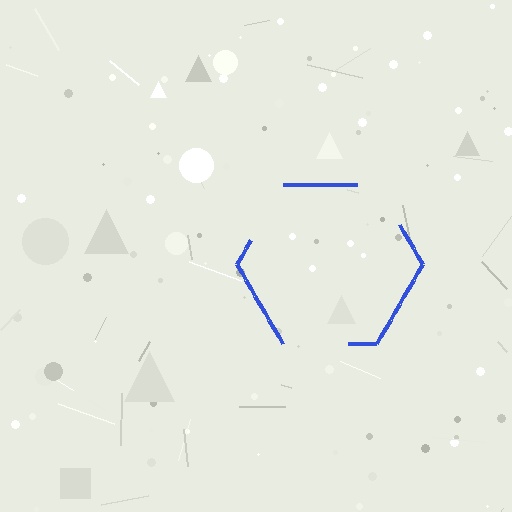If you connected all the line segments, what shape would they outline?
They would outline a hexagon.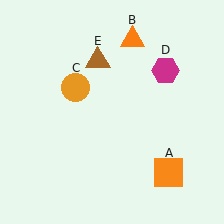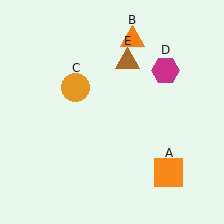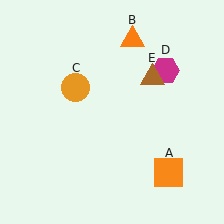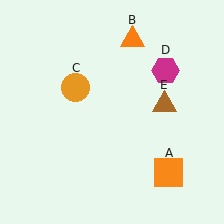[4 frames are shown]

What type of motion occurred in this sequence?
The brown triangle (object E) rotated clockwise around the center of the scene.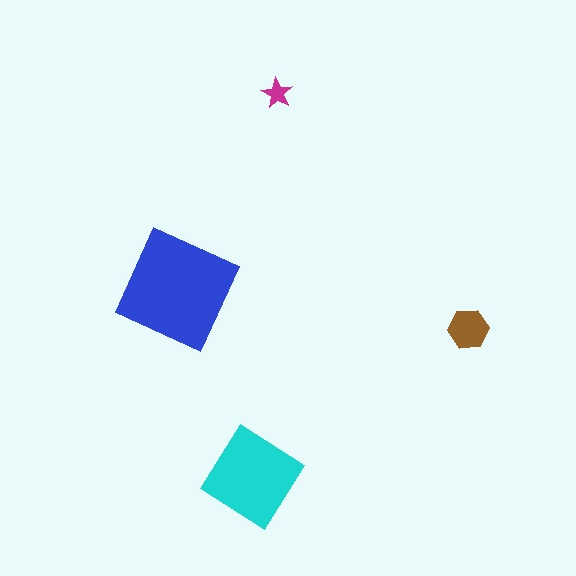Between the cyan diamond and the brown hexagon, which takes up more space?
The cyan diamond.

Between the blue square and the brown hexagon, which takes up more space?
The blue square.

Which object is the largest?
The blue square.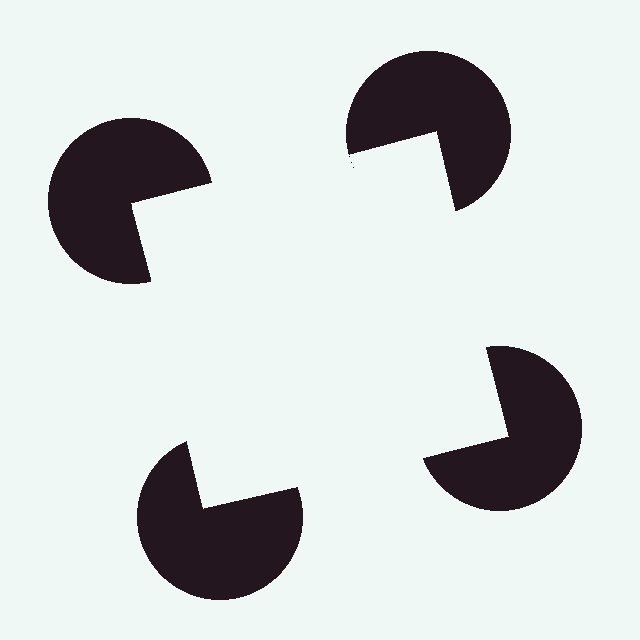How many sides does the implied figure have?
4 sides.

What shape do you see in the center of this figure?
An illusory square — its edges are inferred from the aligned wedge cuts in the pac-man discs, not physically drawn.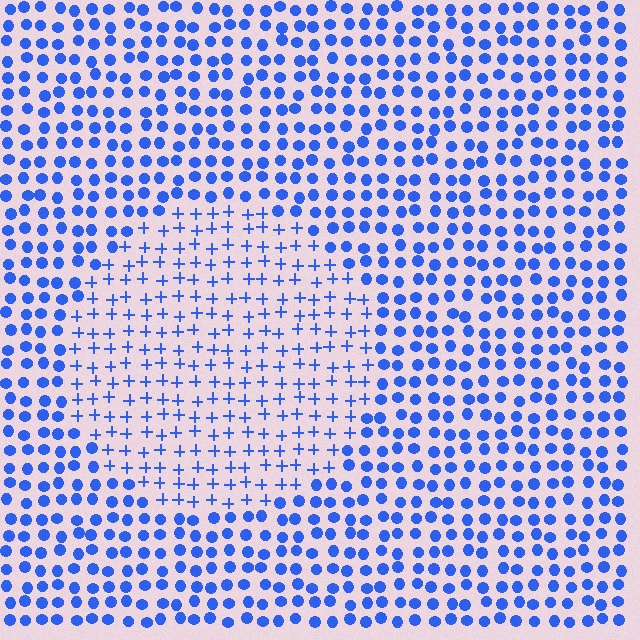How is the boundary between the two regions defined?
The boundary is defined by a change in element shape: plus signs inside vs. circles outside. All elements share the same color and spacing.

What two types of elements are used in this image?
The image uses plus signs inside the circle region and circles outside it.